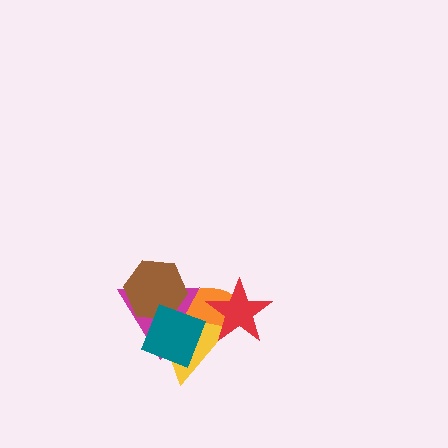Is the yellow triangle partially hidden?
Yes, it is partially covered by another shape.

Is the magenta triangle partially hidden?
Yes, it is partially covered by another shape.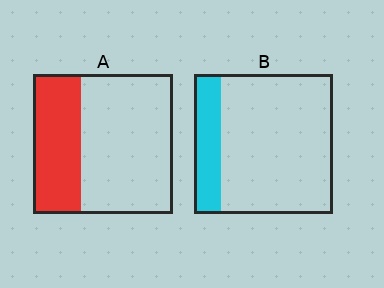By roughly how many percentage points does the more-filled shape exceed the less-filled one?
By roughly 15 percentage points (A over B).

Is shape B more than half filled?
No.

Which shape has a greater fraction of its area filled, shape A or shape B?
Shape A.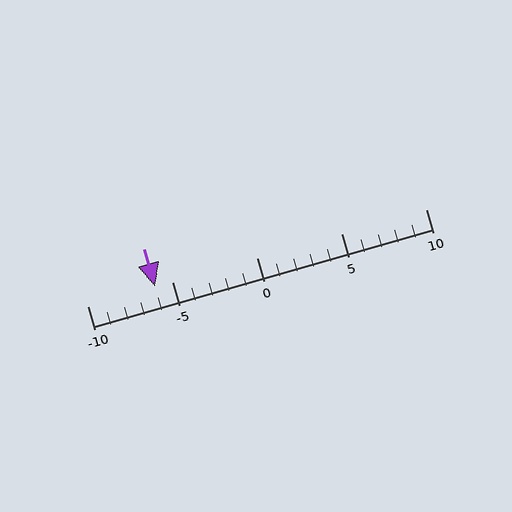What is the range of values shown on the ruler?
The ruler shows values from -10 to 10.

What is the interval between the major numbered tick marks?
The major tick marks are spaced 5 units apart.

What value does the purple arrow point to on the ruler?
The purple arrow points to approximately -6.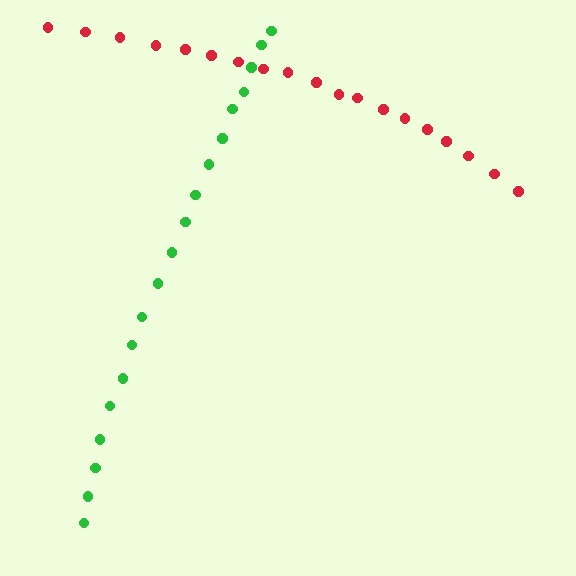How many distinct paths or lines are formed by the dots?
There are 2 distinct paths.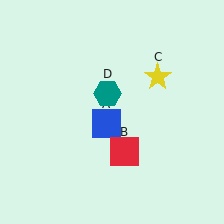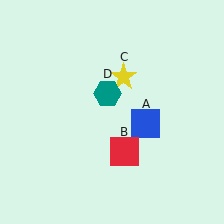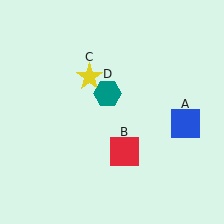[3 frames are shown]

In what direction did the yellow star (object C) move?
The yellow star (object C) moved left.